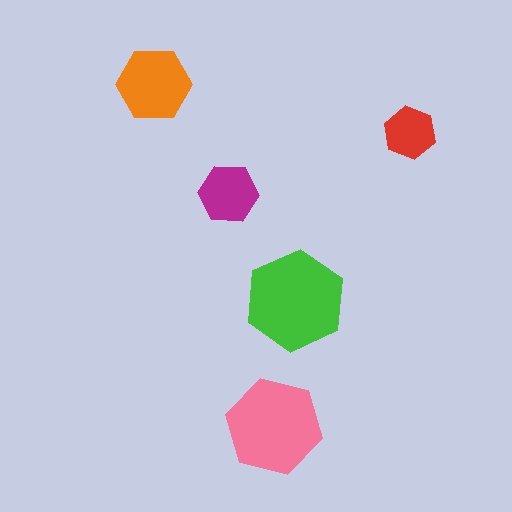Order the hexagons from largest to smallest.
the green one, the pink one, the orange one, the magenta one, the red one.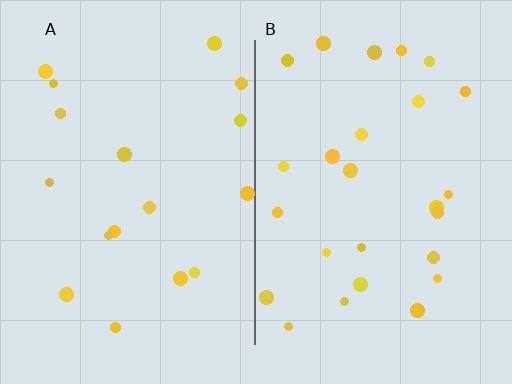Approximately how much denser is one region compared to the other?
Approximately 1.5× — region B over region A.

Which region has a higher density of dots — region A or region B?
B (the right).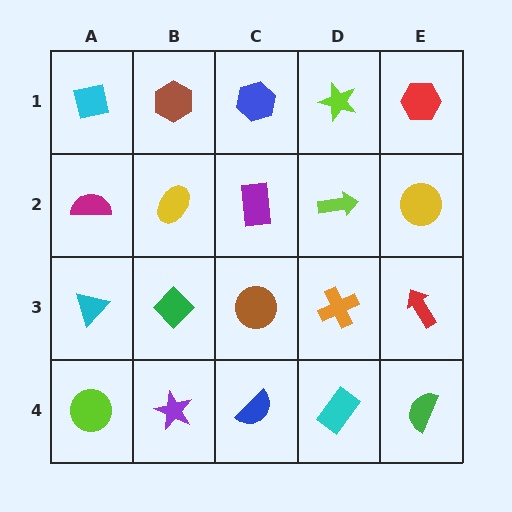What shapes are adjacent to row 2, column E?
A red hexagon (row 1, column E), a red arrow (row 3, column E), a lime arrow (row 2, column D).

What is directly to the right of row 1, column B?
A blue hexagon.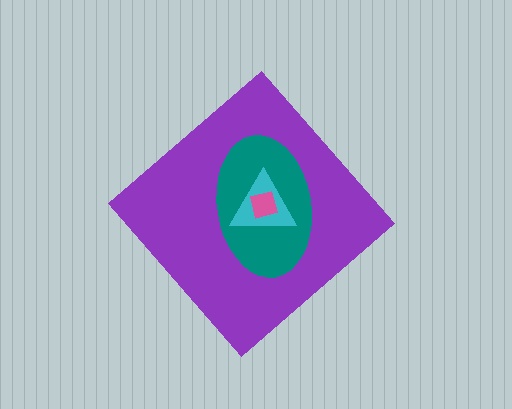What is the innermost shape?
The pink square.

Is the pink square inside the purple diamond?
Yes.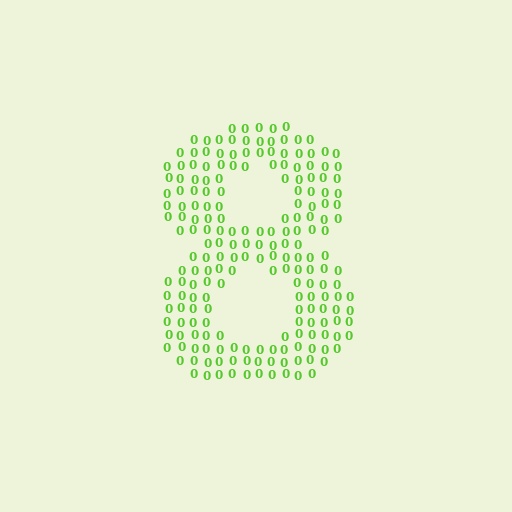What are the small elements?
The small elements are digit 0's.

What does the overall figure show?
The overall figure shows the digit 8.